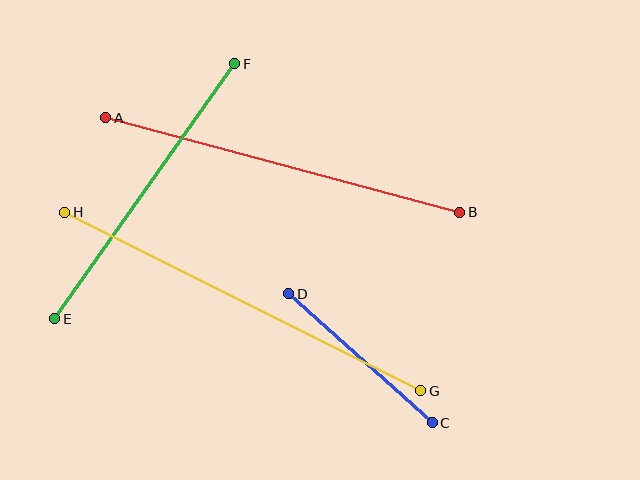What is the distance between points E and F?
The distance is approximately 312 pixels.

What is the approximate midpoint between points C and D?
The midpoint is at approximately (360, 358) pixels.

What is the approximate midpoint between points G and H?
The midpoint is at approximately (243, 302) pixels.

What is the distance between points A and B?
The distance is approximately 367 pixels.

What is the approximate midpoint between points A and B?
The midpoint is at approximately (283, 165) pixels.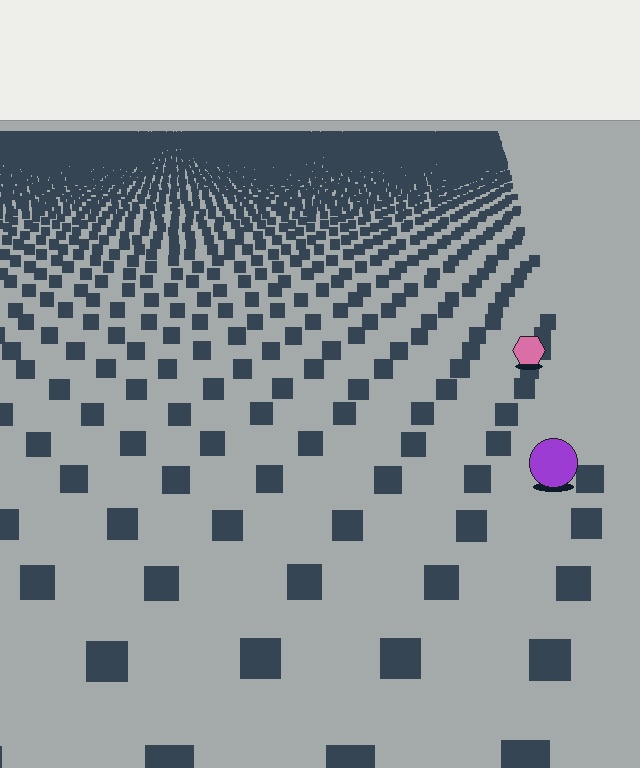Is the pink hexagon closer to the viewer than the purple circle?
No. The purple circle is closer — you can tell from the texture gradient: the ground texture is coarser near it.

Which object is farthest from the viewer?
The pink hexagon is farthest from the viewer. It appears smaller and the ground texture around it is denser.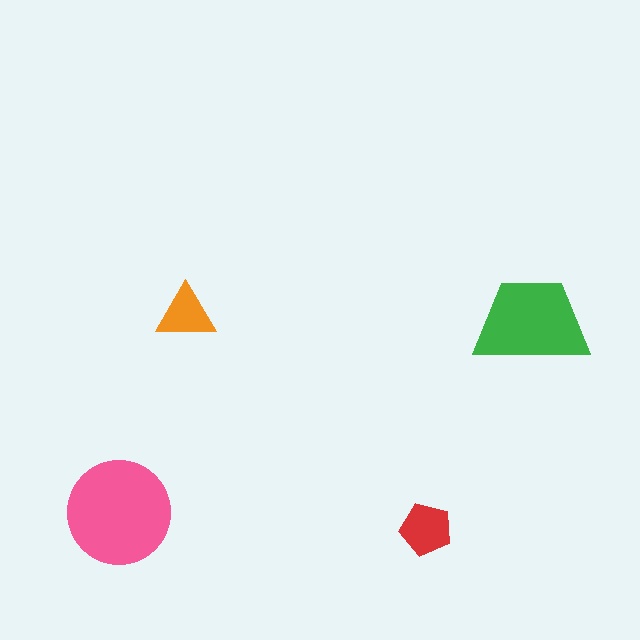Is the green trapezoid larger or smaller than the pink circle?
Smaller.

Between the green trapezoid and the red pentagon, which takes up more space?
The green trapezoid.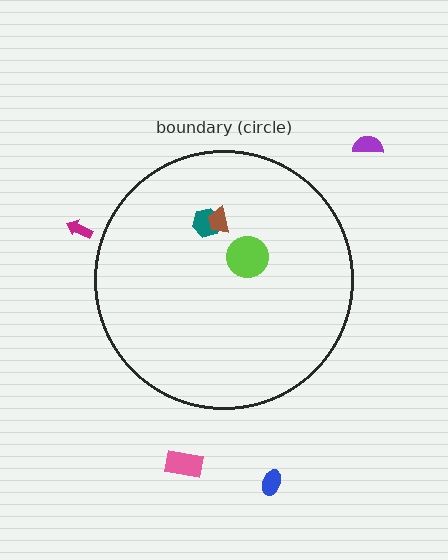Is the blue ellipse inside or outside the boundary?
Outside.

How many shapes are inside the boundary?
3 inside, 4 outside.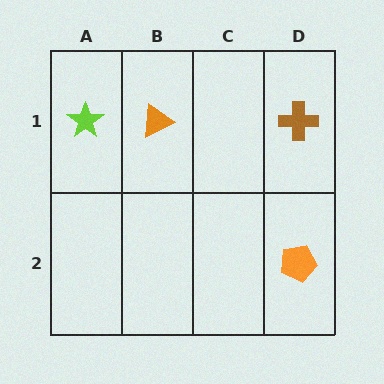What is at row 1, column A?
A lime star.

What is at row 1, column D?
A brown cross.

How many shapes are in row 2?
1 shape.